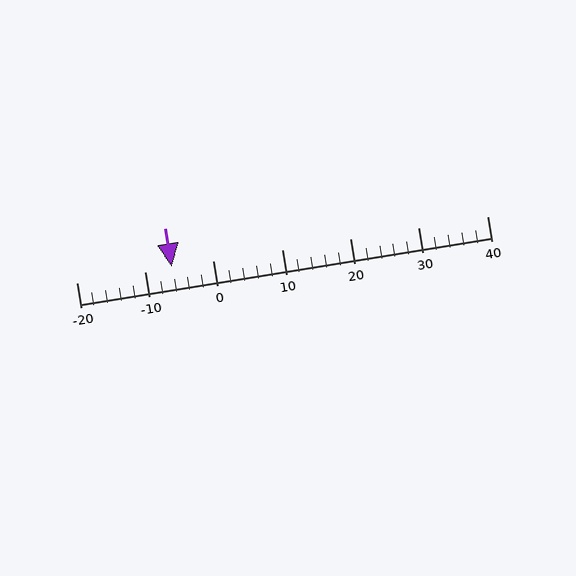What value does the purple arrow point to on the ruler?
The purple arrow points to approximately -6.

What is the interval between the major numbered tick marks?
The major tick marks are spaced 10 units apart.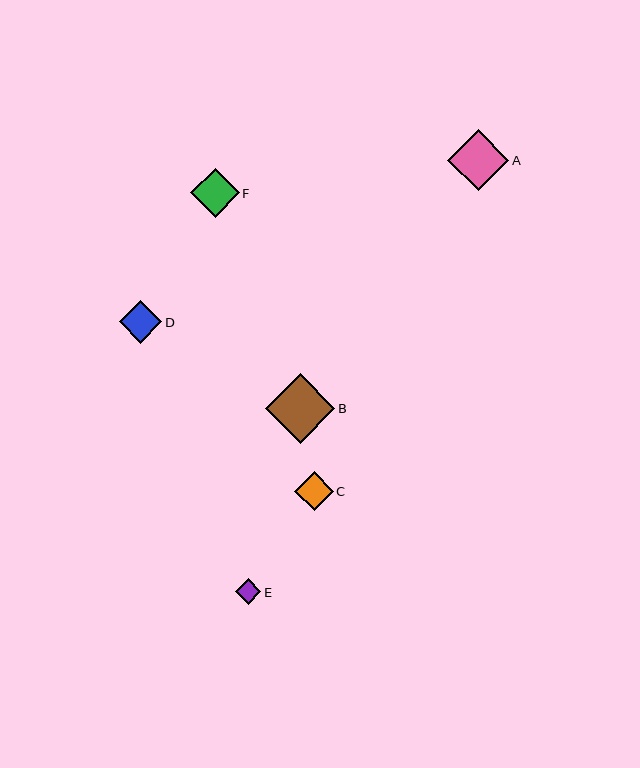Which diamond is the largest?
Diamond B is the largest with a size of approximately 70 pixels.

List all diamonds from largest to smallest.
From largest to smallest: B, A, F, D, C, E.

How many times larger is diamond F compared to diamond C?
Diamond F is approximately 1.3 times the size of diamond C.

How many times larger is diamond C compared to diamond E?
Diamond C is approximately 1.5 times the size of diamond E.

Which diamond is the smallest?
Diamond E is the smallest with a size of approximately 25 pixels.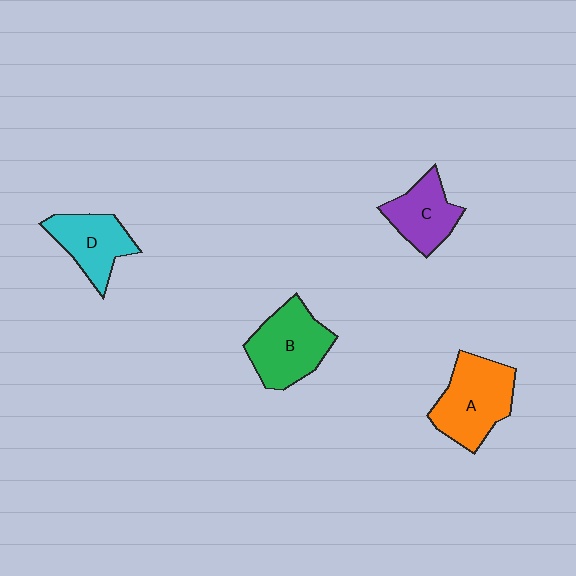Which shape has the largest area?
Shape A (orange).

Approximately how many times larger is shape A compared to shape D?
Approximately 1.3 times.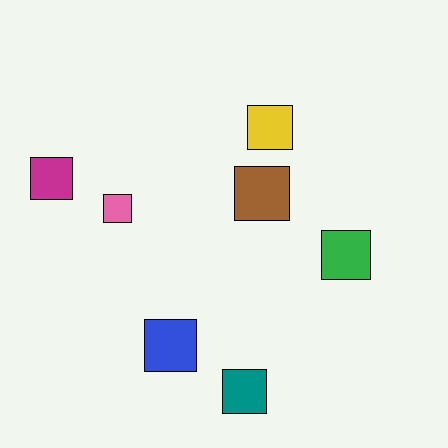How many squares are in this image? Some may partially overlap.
There are 7 squares.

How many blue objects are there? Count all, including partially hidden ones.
There is 1 blue object.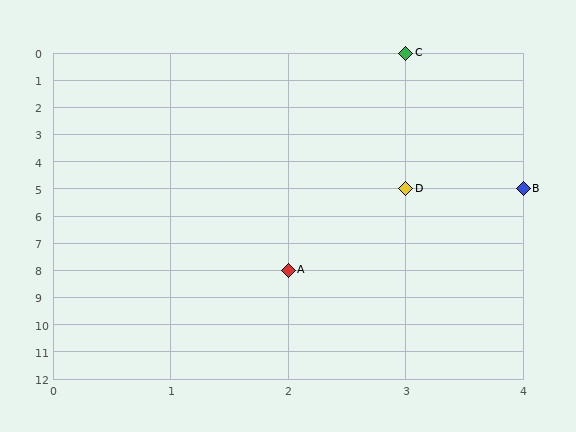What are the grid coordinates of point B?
Point B is at grid coordinates (4, 5).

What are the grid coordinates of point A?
Point A is at grid coordinates (2, 8).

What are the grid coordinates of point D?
Point D is at grid coordinates (3, 5).